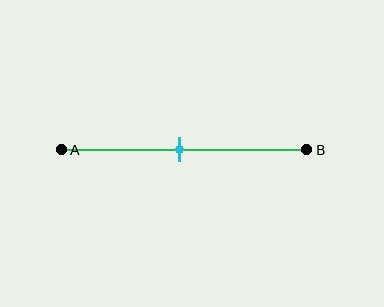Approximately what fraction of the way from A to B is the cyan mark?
The cyan mark is approximately 50% of the way from A to B.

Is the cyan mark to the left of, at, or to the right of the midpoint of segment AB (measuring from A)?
The cyan mark is approximately at the midpoint of segment AB.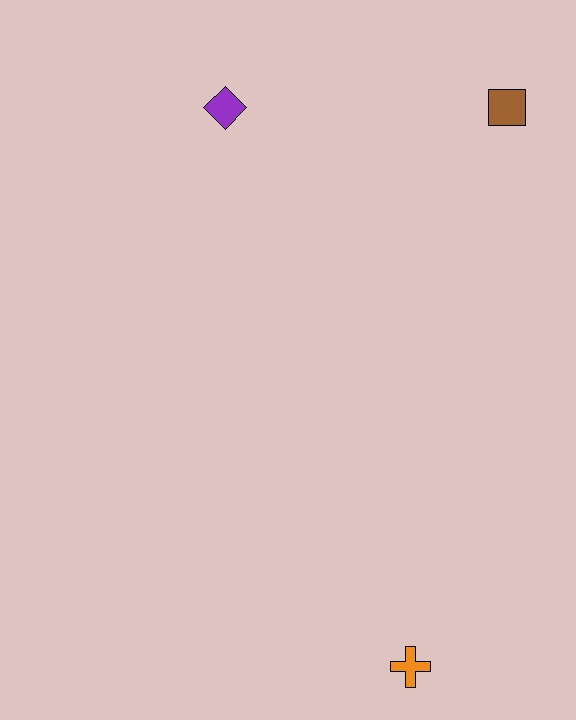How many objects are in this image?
There are 3 objects.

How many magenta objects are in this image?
There are no magenta objects.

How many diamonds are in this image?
There is 1 diamond.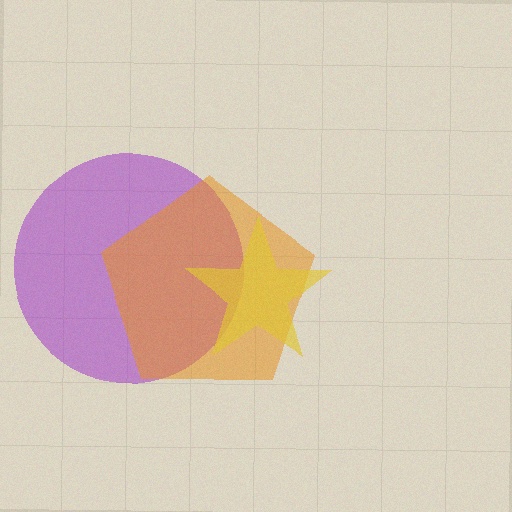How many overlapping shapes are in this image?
There are 3 overlapping shapes in the image.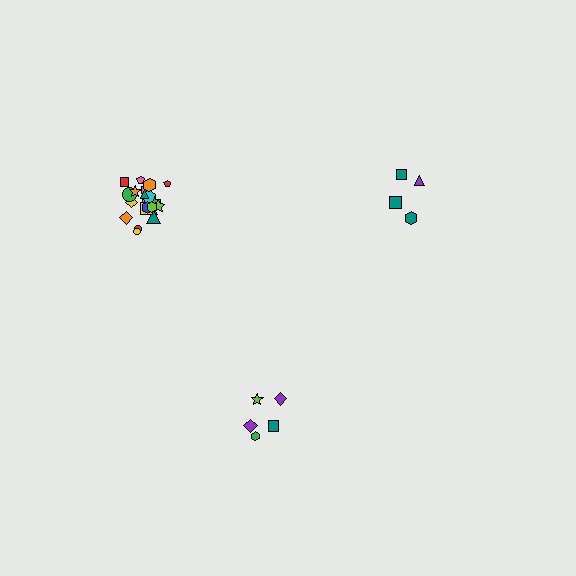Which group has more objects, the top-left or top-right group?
The top-left group.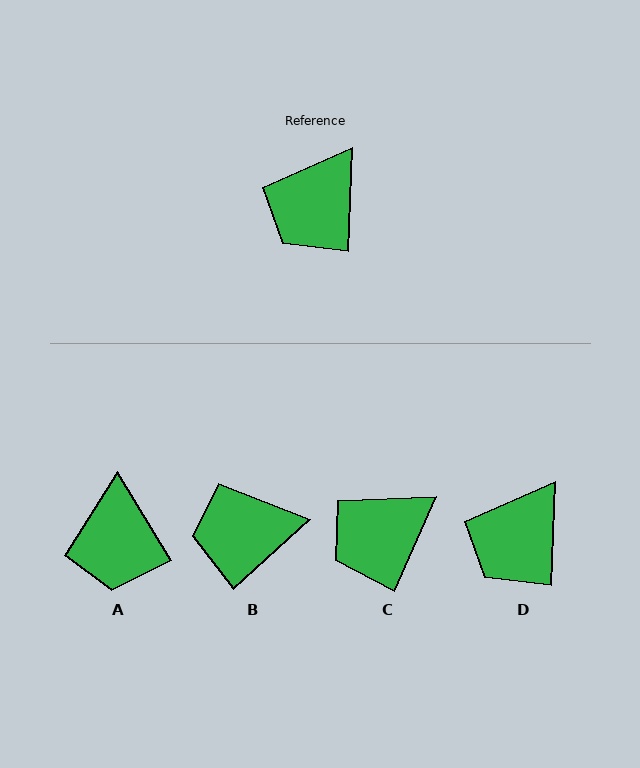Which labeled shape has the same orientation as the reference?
D.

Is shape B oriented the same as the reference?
No, it is off by about 46 degrees.